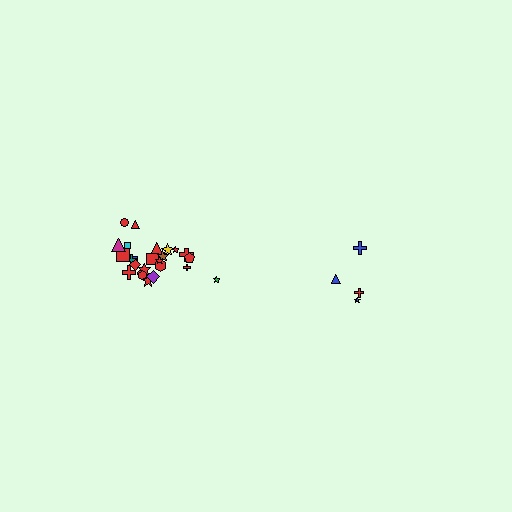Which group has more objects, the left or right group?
The left group.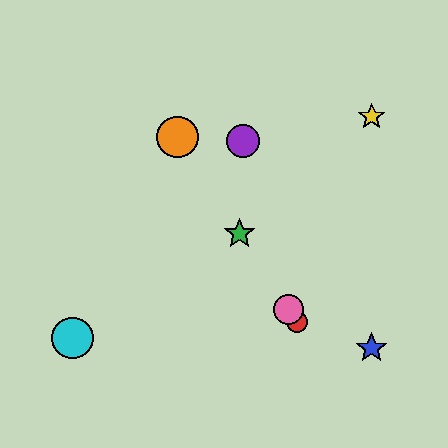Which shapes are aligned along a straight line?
The red circle, the green star, the orange circle, the pink circle are aligned along a straight line.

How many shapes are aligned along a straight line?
4 shapes (the red circle, the green star, the orange circle, the pink circle) are aligned along a straight line.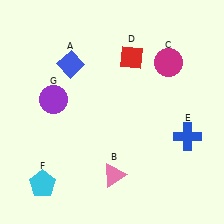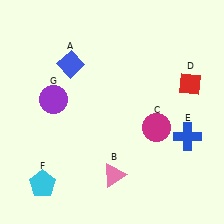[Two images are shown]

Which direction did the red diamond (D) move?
The red diamond (D) moved right.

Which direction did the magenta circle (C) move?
The magenta circle (C) moved down.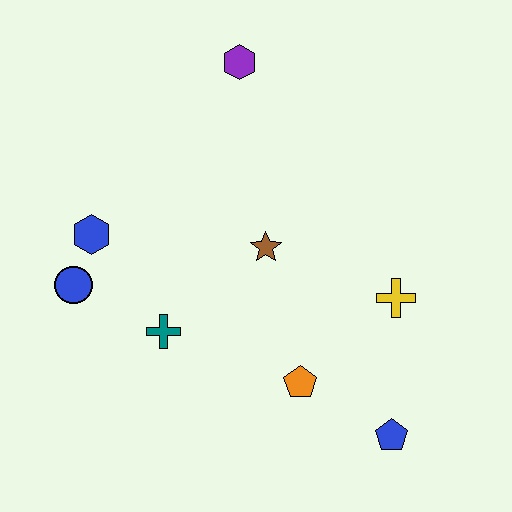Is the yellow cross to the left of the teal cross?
No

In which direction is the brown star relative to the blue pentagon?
The brown star is above the blue pentagon.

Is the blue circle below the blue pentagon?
No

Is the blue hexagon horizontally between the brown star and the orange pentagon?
No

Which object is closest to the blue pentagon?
The orange pentagon is closest to the blue pentagon.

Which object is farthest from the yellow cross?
The blue circle is farthest from the yellow cross.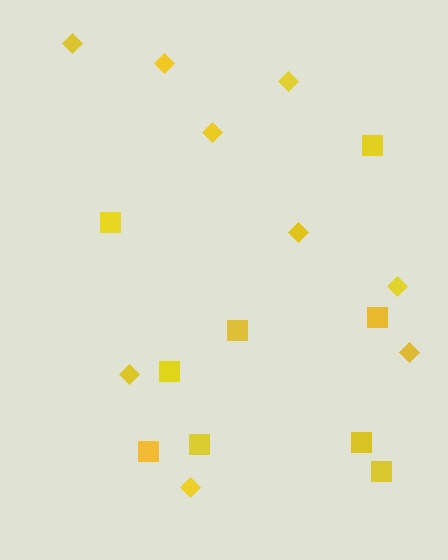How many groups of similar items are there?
There are 2 groups: one group of squares (9) and one group of diamonds (9).